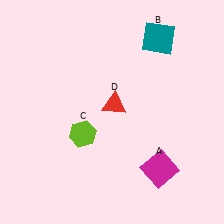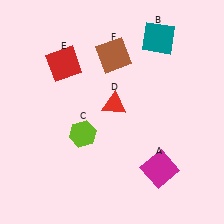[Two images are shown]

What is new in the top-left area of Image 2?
A red square (E) was added in the top-left area of Image 2.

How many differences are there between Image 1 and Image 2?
There are 2 differences between the two images.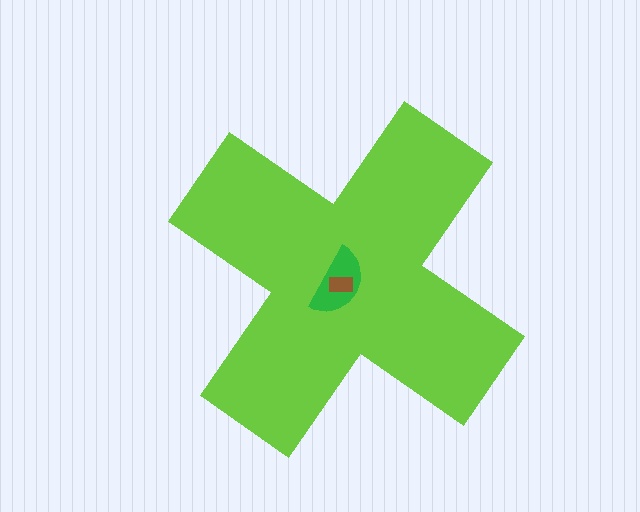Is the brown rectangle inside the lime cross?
Yes.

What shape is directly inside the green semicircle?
The brown rectangle.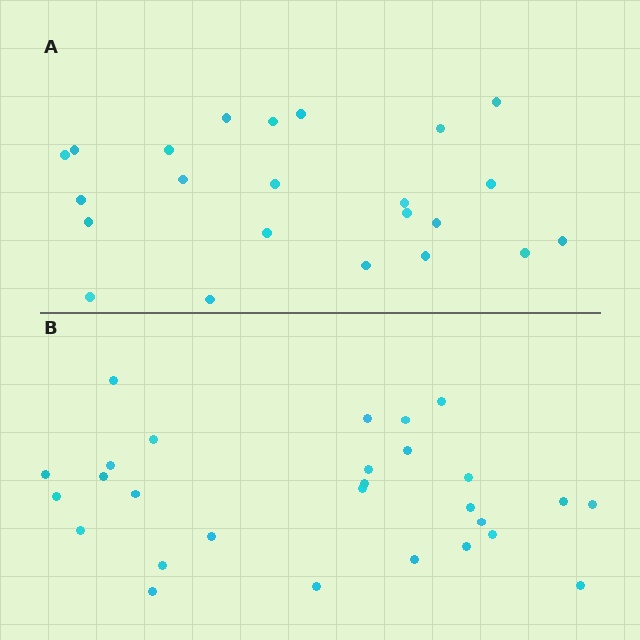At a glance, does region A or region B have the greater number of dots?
Region B (the bottom region) has more dots.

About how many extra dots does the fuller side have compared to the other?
Region B has about 5 more dots than region A.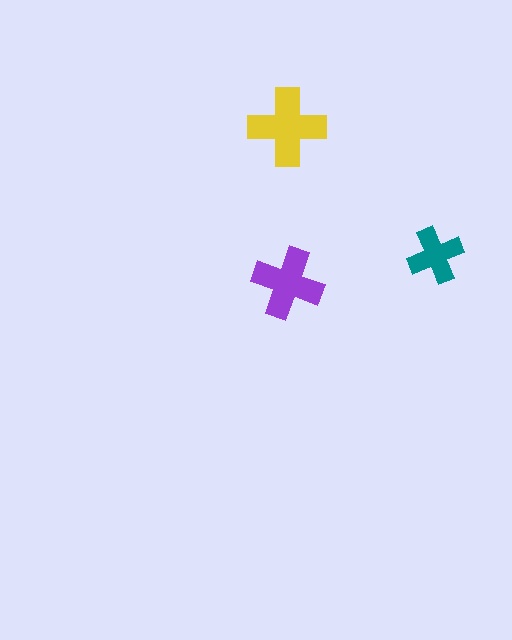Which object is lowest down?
The purple cross is bottommost.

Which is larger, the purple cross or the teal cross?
The purple one.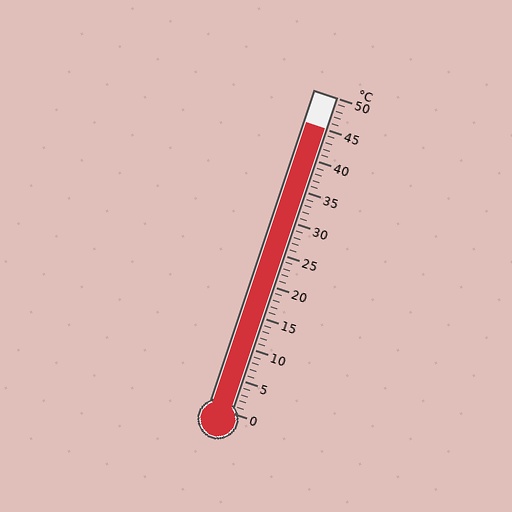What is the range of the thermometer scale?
The thermometer scale ranges from 0°C to 50°C.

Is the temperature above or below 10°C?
The temperature is above 10°C.